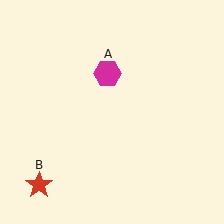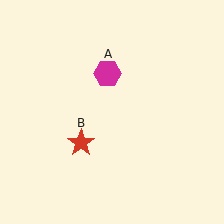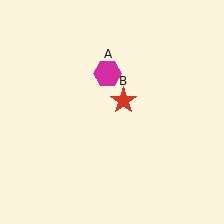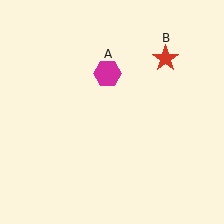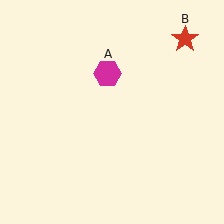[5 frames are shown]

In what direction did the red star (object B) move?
The red star (object B) moved up and to the right.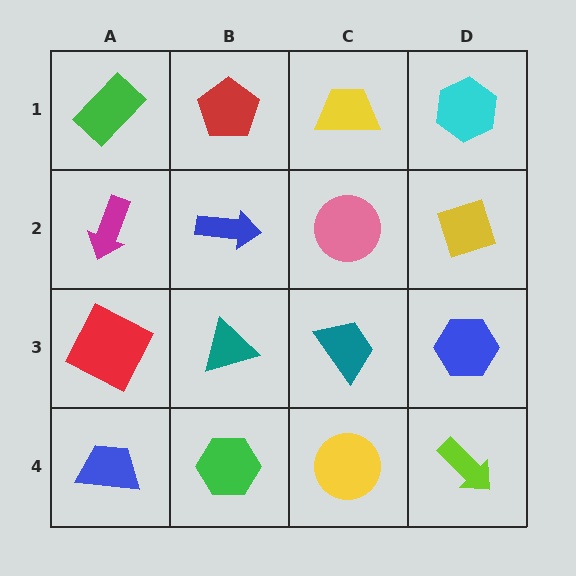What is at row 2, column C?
A pink circle.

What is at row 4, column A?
A blue trapezoid.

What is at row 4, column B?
A green hexagon.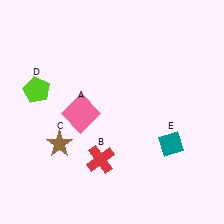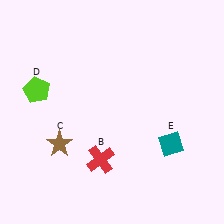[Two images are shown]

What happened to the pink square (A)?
The pink square (A) was removed in Image 2. It was in the bottom-left area of Image 1.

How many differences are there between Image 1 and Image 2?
There is 1 difference between the two images.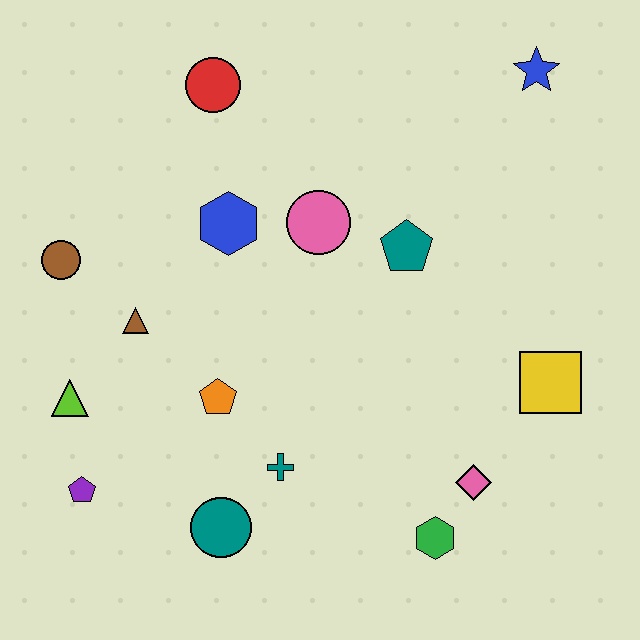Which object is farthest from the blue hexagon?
The green hexagon is farthest from the blue hexagon.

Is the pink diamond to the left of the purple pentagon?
No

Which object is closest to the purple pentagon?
The lime triangle is closest to the purple pentagon.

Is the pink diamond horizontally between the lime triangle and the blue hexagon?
No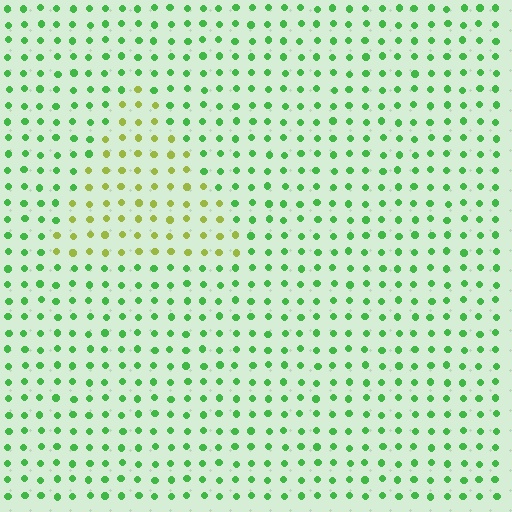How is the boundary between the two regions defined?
The boundary is defined purely by a slight shift in hue (about 47 degrees). Spacing, size, and orientation are identical on both sides.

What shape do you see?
I see a triangle.